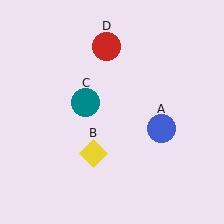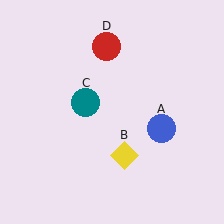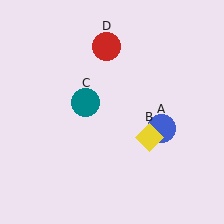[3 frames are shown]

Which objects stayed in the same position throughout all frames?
Blue circle (object A) and teal circle (object C) and red circle (object D) remained stationary.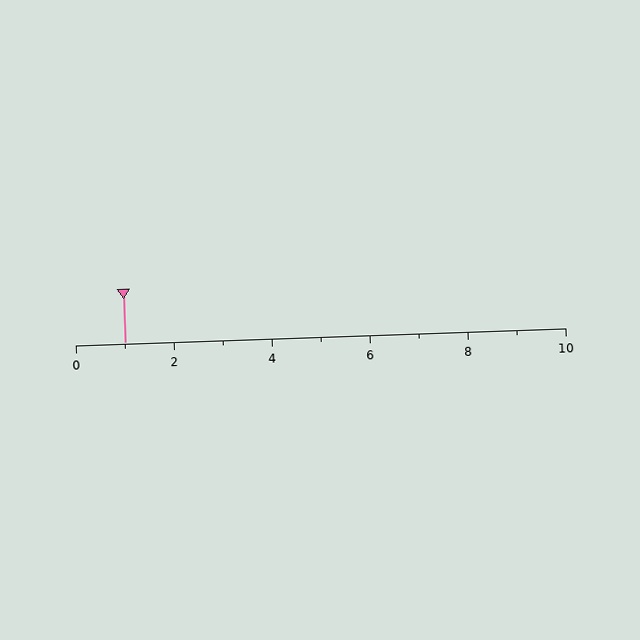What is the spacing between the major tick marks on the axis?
The major ticks are spaced 2 apart.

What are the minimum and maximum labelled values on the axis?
The axis runs from 0 to 10.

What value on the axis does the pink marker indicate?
The marker indicates approximately 1.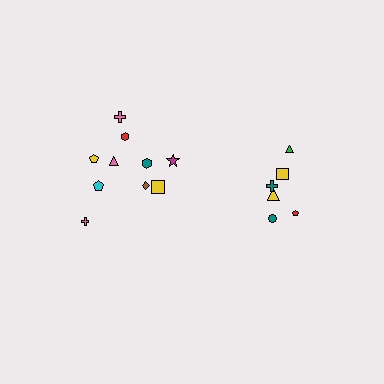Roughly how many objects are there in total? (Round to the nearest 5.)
Roughly 15 objects in total.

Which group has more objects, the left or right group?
The left group.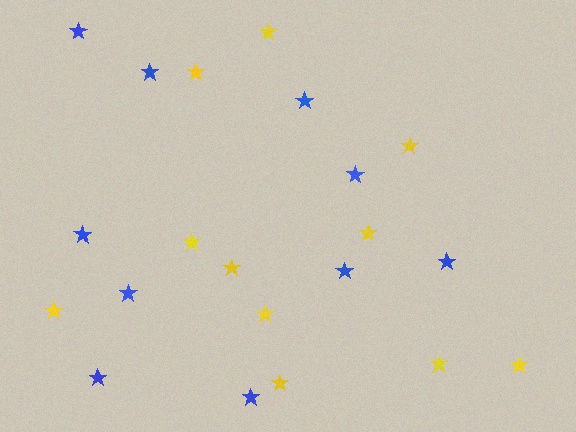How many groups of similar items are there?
There are 2 groups: one group of yellow stars (11) and one group of blue stars (10).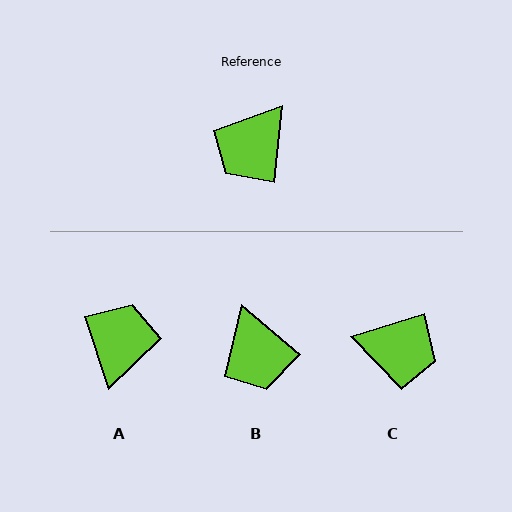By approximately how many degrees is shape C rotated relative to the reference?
Approximately 113 degrees counter-clockwise.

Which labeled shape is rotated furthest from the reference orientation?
A, about 156 degrees away.